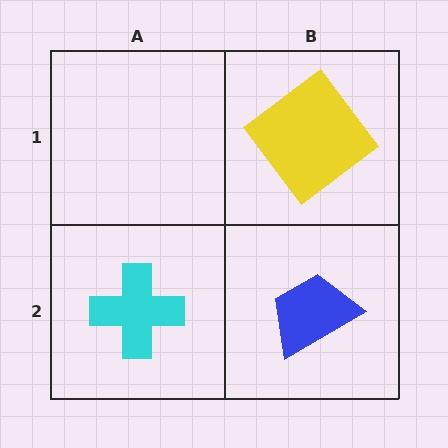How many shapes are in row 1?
1 shape.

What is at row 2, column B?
A blue trapezoid.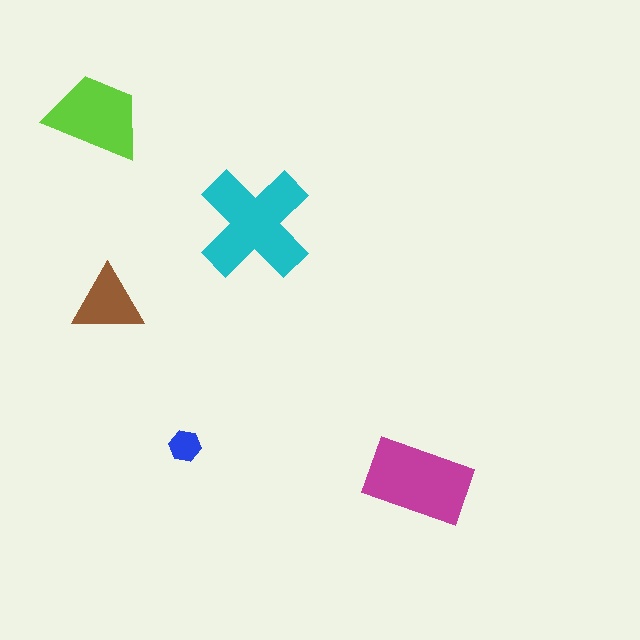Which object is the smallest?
The blue hexagon.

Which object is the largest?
The cyan cross.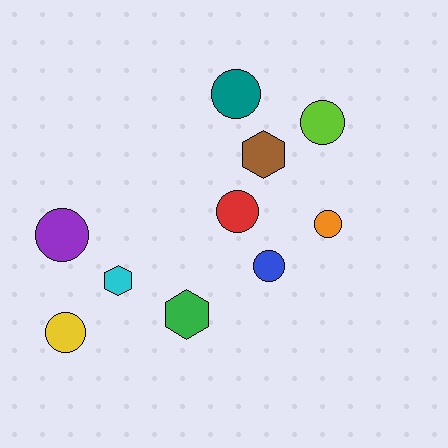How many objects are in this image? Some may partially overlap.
There are 10 objects.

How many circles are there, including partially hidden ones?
There are 7 circles.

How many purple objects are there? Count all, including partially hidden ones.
There is 1 purple object.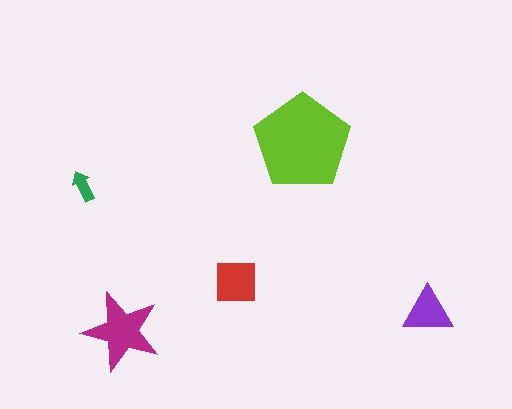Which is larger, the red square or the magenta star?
The magenta star.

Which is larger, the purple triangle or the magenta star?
The magenta star.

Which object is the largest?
The lime pentagon.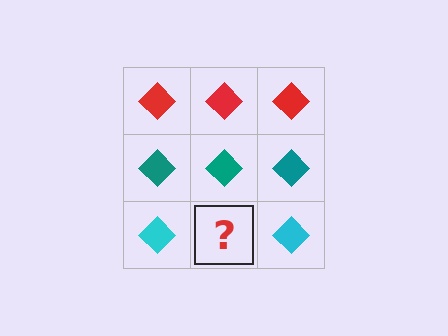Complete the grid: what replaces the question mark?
The question mark should be replaced with a cyan diamond.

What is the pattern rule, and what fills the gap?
The rule is that each row has a consistent color. The gap should be filled with a cyan diamond.